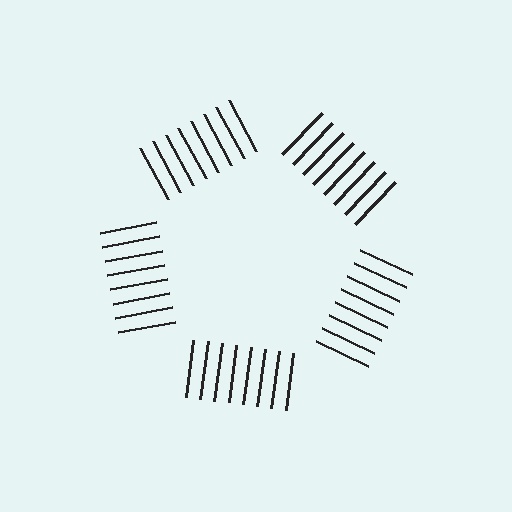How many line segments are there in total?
40 — 8 along each of the 5 edges.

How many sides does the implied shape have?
5 sides — the line-ends trace a pentagon.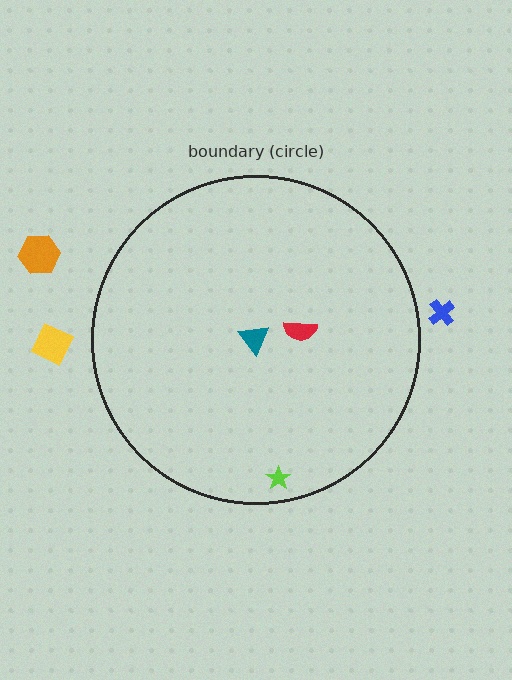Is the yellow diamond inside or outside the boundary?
Outside.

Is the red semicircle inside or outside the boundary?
Inside.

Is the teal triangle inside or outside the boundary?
Inside.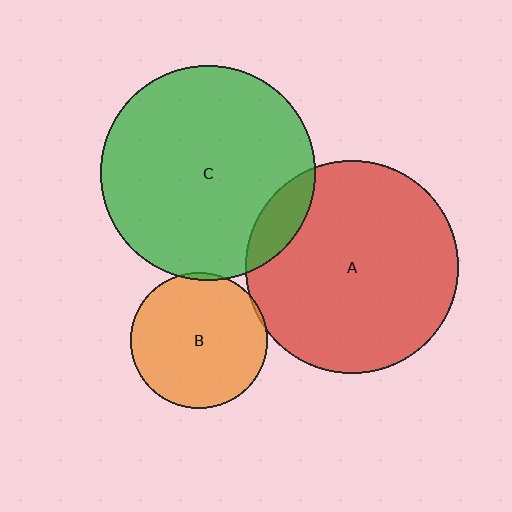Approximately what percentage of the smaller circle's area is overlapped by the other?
Approximately 5%.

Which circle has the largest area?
Circle C (green).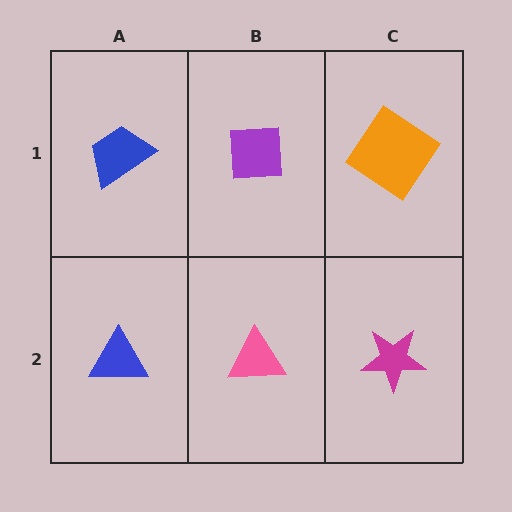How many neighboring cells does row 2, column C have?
2.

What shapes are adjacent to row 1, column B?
A pink triangle (row 2, column B), a blue trapezoid (row 1, column A), an orange diamond (row 1, column C).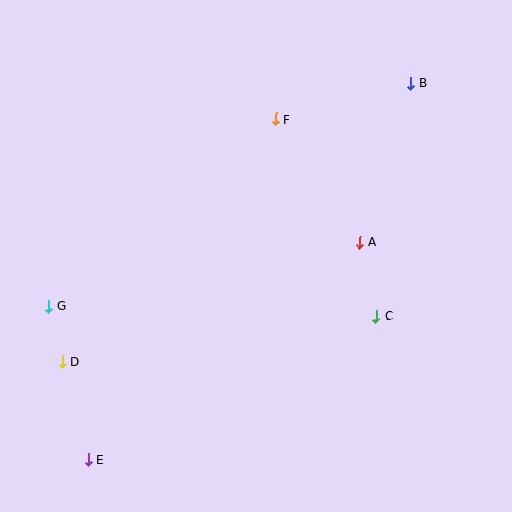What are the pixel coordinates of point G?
Point G is at (49, 306).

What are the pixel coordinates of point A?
Point A is at (360, 242).